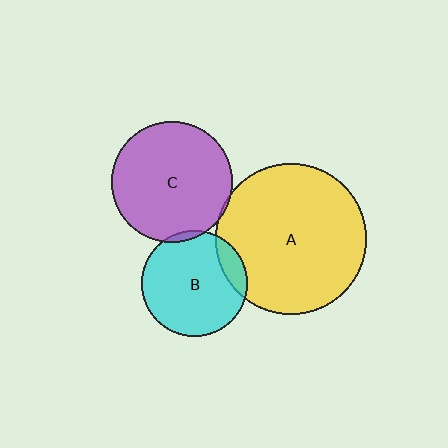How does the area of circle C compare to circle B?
Approximately 1.3 times.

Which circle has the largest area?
Circle A (yellow).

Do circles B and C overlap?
Yes.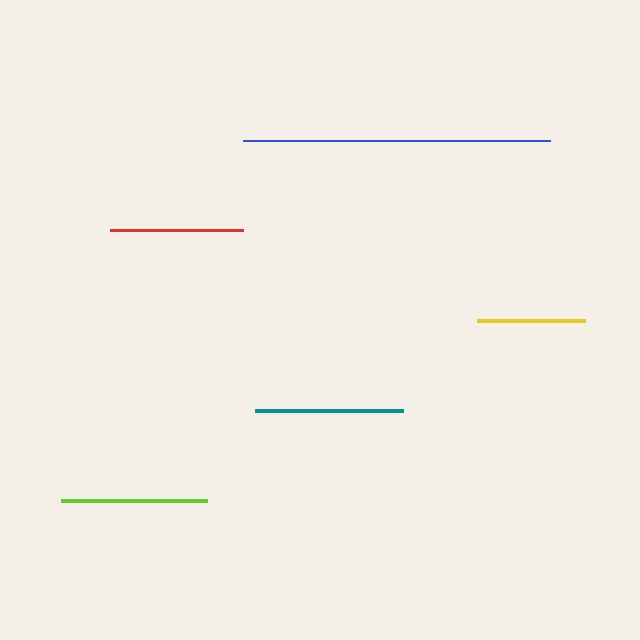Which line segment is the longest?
The blue line is the longest at approximately 307 pixels.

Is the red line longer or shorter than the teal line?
The teal line is longer than the red line.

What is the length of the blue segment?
The blue segment is approximately 307 pixels long.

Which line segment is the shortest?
The yellow line is the shortest at approximately 107 pixels.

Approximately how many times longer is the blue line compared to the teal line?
The blue line is approximately 2.1 times the length of the teal line.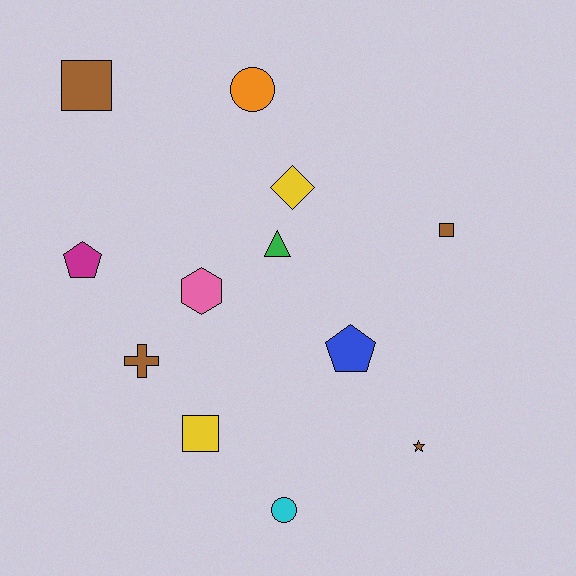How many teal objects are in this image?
There are no teal objects.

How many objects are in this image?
There are 12 objects.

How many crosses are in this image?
There is 1 cross.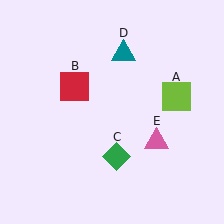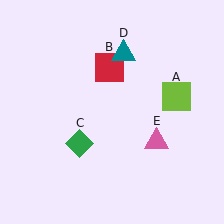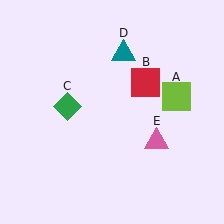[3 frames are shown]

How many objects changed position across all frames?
2 objects changed position: red square (object B), green diamond (object C).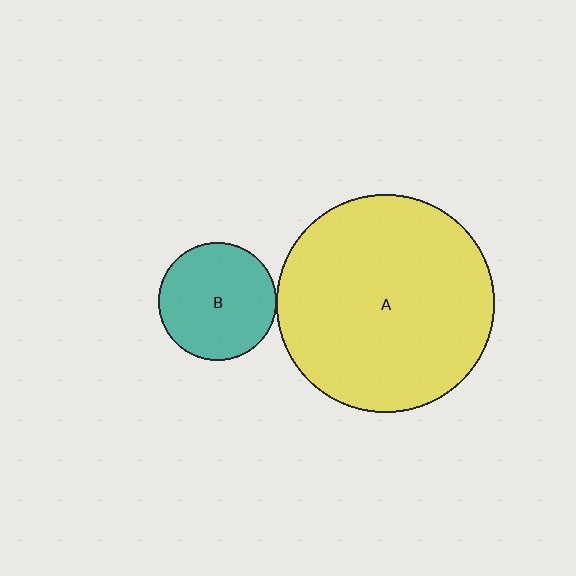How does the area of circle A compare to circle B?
Approximately 3.4 times.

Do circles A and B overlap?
Yes.